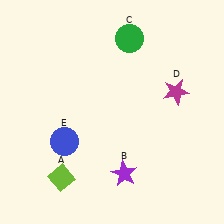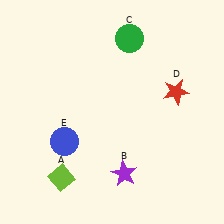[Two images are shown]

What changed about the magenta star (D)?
In Image 1, D is magenta. In Image 2, it changed to red.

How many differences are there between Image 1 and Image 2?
There is 1 difference between the two images.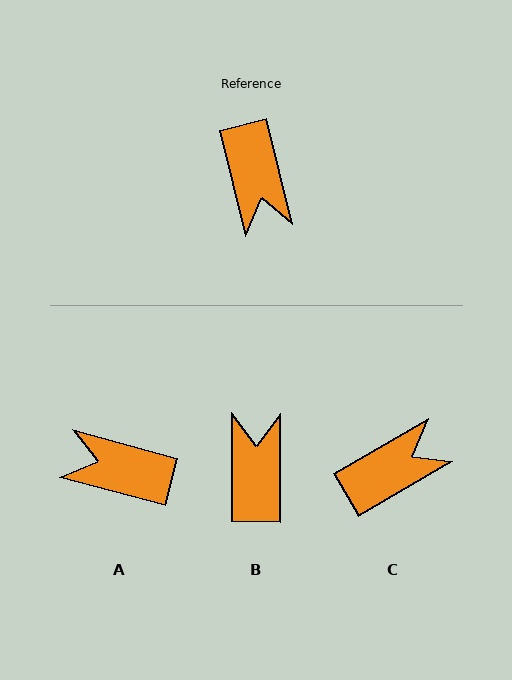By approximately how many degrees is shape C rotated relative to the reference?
Approximately 106 degrees counter-clockwise.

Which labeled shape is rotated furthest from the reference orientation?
B, about 166 degrees away.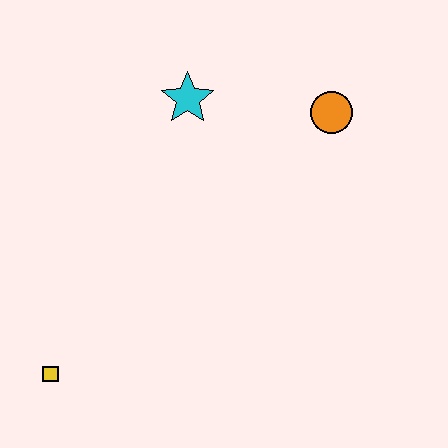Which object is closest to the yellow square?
The cyan star is closest to the yellow square.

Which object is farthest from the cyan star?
The yellow square is farthest from the cyan star.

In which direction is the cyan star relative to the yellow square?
The cyan star is above the yellow square.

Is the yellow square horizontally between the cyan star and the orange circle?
No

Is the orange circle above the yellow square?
Yes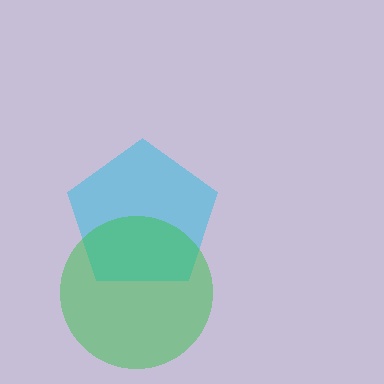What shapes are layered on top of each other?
The layered shapes are: a cyan pentagon, a green circle.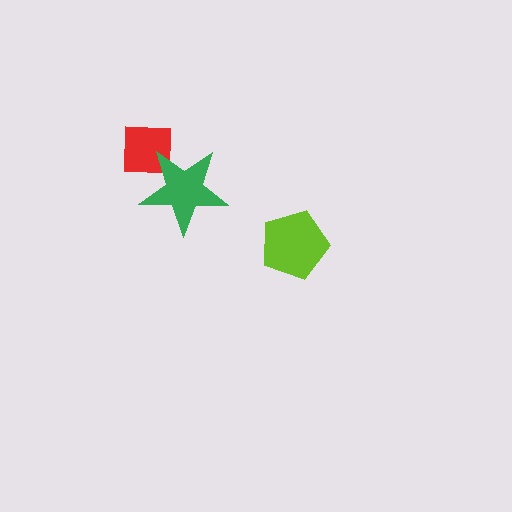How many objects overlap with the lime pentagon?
0 objects overlap with the lime pentagon.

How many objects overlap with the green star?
1 object overlaps with the green star.